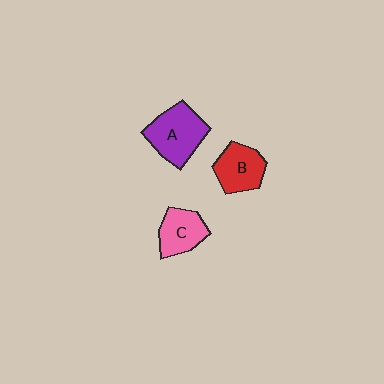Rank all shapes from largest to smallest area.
From largest to smallest: A (purple), B (red), C (pink).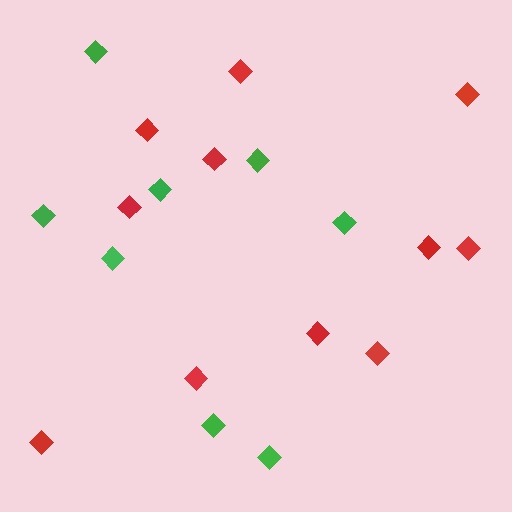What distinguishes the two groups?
There are 2 groups: one group of red diamonds (11) and one group of green diamonds (8).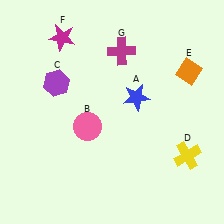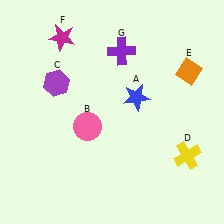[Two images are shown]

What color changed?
The cross (G) changed from magenta in Image 1 to purple in Image 2.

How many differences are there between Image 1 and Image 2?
There is 1 difference between the two images.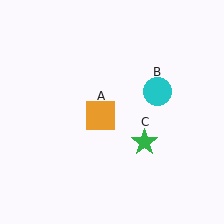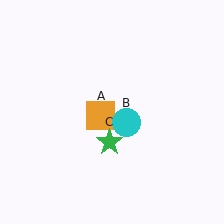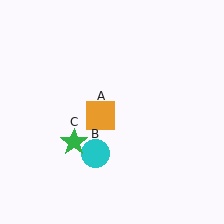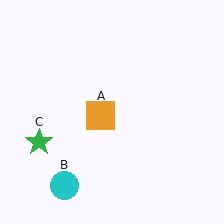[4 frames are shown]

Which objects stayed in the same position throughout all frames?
Orange square (object A) remained stationary.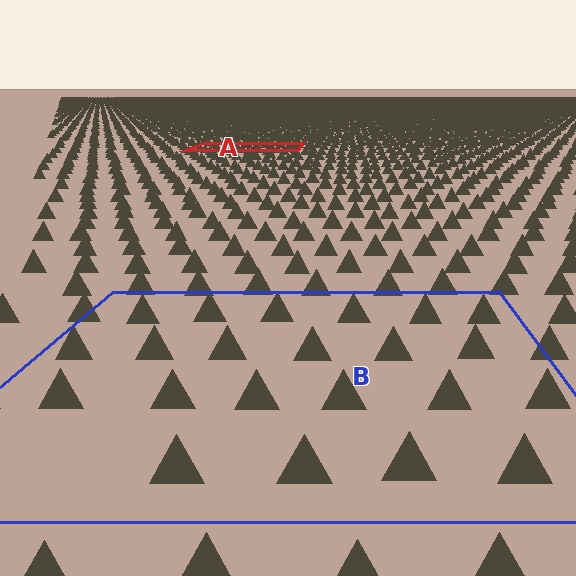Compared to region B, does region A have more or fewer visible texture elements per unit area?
Region A has more texture elements per unit area — they are packed more densely because it is farther away.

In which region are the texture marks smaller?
The texture marks are smaller in region A, because it is farther away.